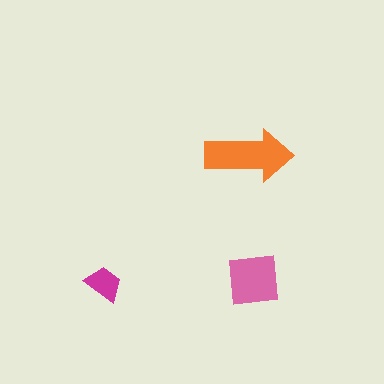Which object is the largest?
The orange arrow.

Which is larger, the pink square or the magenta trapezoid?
The pink square.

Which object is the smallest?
The magenta trapezoid.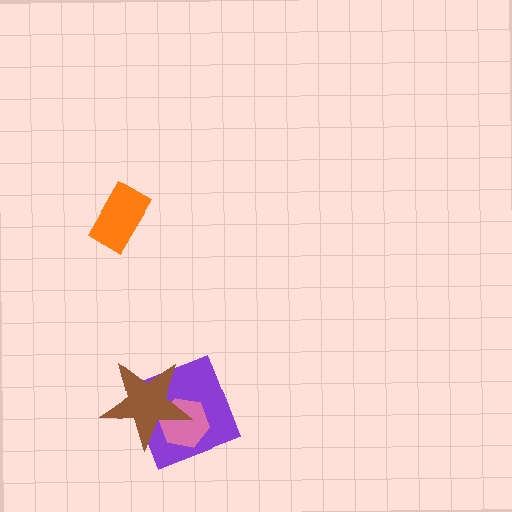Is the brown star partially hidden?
No, no other shape covers it.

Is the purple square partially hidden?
Yes, it is partially covered by another shape.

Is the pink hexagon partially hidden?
Yes, it is partially covered by another shape.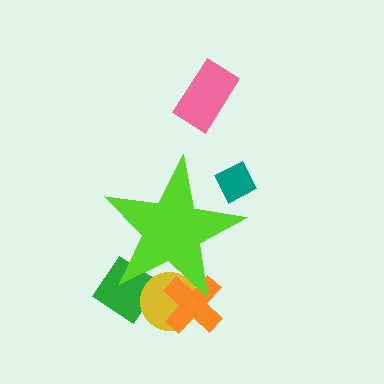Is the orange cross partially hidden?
Yes, the orange cross is partially hidden behind the lime star.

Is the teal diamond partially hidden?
Yes, the teal diamond is partially hidden behind the lime star.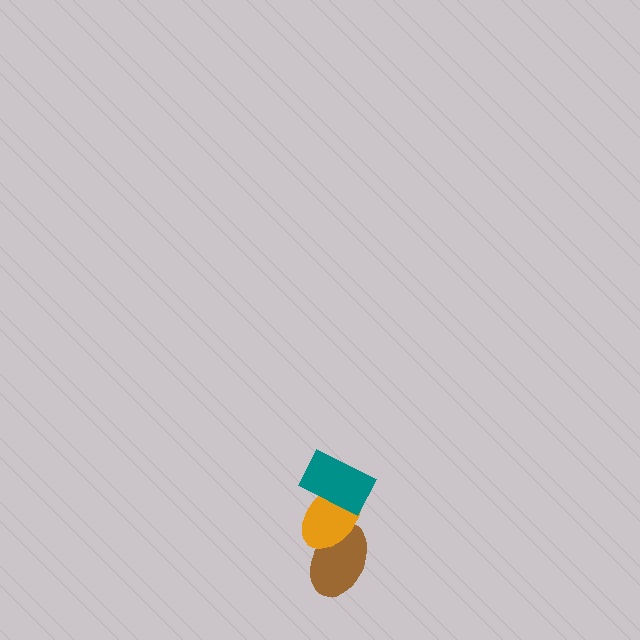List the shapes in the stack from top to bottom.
From top to bottom: the teal rectangle, the orange ellipse, the brown ellipse.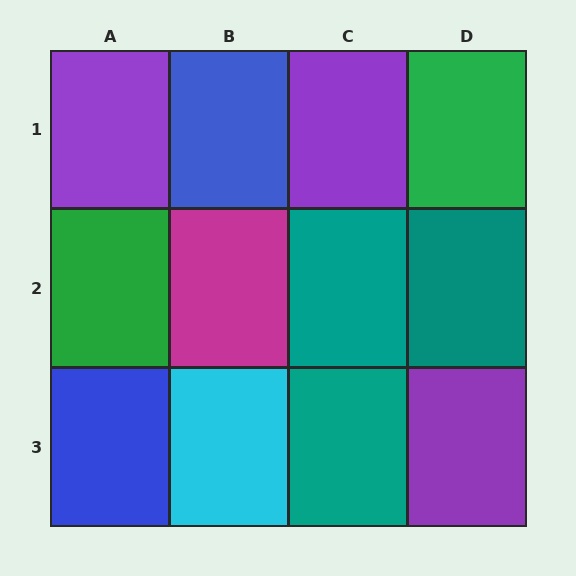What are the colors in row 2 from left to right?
Green, magenta, teal, teal.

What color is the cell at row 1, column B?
Blue.